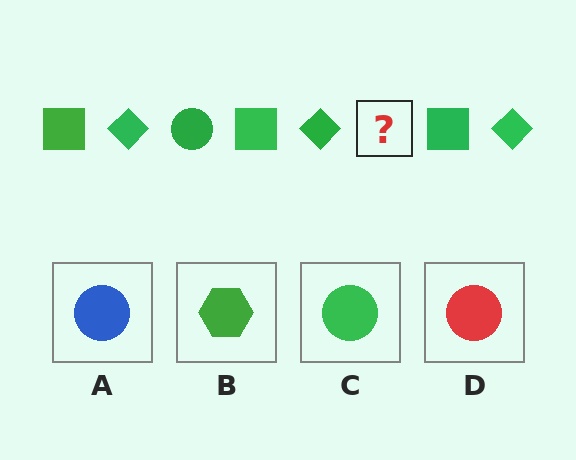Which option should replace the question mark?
Option C.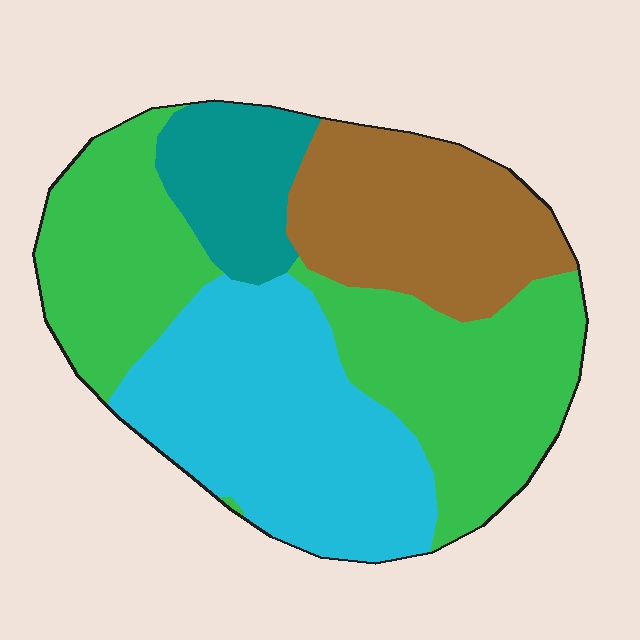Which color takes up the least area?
Teal, at roughly 10%.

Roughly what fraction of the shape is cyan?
Cyan takes up about one third (1/3) of the shape.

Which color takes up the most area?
Green, at roughly 40%.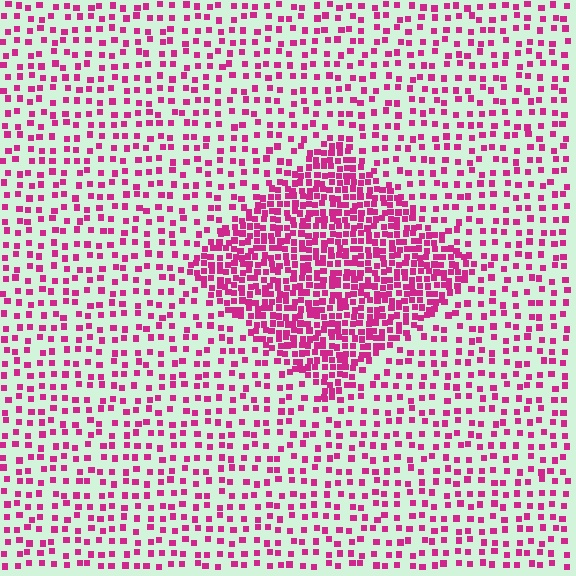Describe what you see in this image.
The image contains small magenta elements arranged at two different densities. A diamond-shaped region is visible where the elements are more densely packed than the surrounding area.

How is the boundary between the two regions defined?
The boundary is defined by a change in element density (approximately 2.6x ratio). All elements are the same color, size, and shape.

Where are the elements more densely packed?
The elements are more densely packed inside the diamond boundary.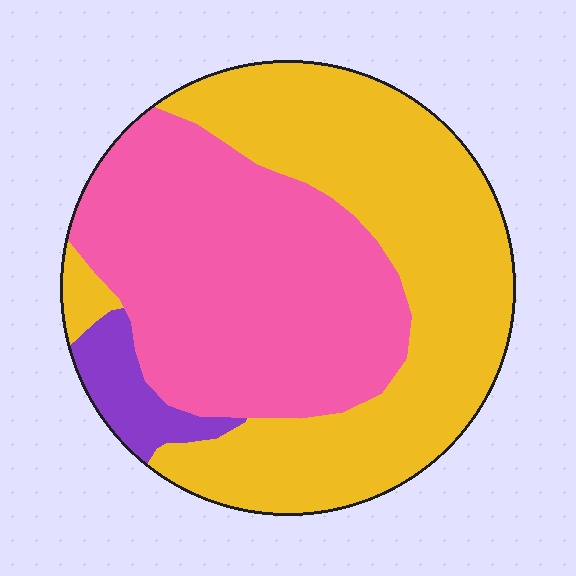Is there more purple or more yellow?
Yellow.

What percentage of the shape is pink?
Pink covers 44% of the shape.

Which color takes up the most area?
Yellow, at roughly 50%.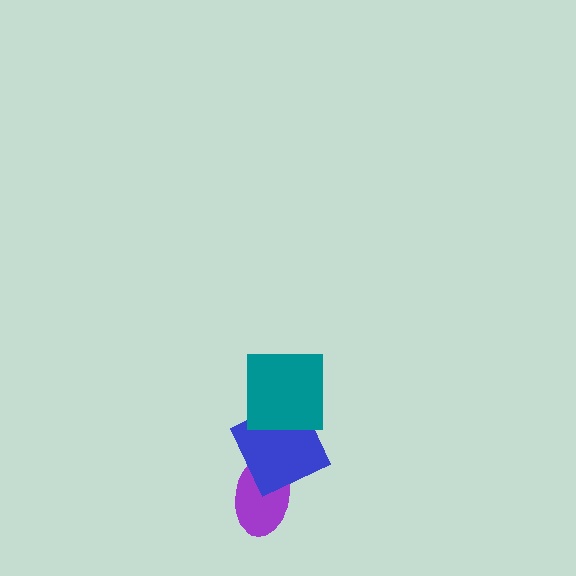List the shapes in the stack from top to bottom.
From top to bottom: the teal square, the blue square, the purple ellipse.